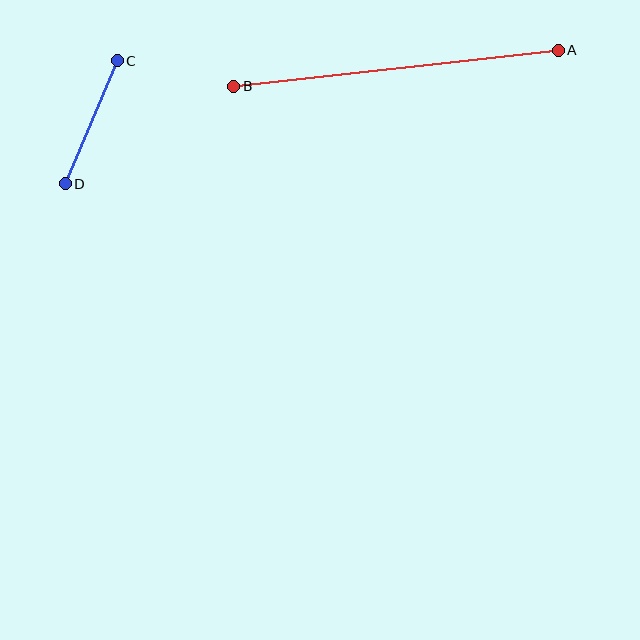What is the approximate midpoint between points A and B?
The midpoint is at approximately (396, 68) pixels.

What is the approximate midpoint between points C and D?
The midpoint is at approximately (91, 122) pixels.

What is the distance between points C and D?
The distance is approximately 134 pixels.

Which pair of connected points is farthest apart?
Points A and B are farthest apart.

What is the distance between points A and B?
The distance is approximately 326 pixels.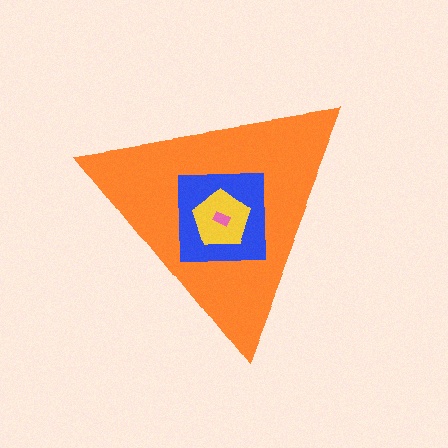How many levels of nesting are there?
4.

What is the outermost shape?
The orange triangle.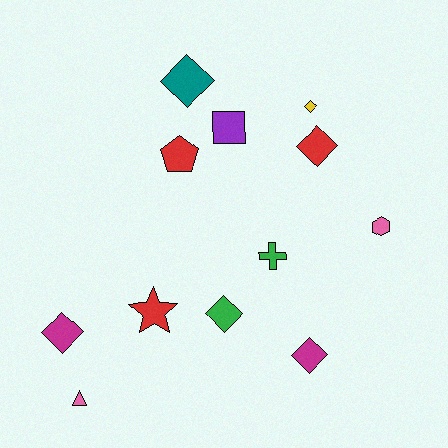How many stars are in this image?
There is 1 star.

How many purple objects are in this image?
There is 1 purple object.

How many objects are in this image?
There are 12 objects.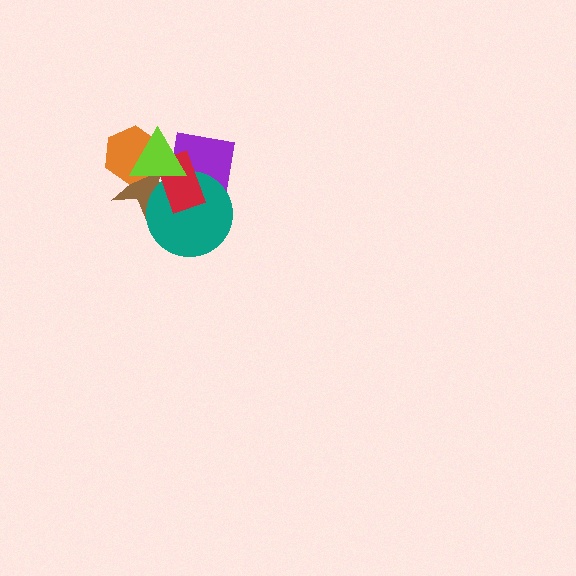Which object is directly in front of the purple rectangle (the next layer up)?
The teal circle is directly in front of the purple rectangle.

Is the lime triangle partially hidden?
No, no other shape covers it.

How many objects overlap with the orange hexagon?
2 objects overlap with the orange hexagon.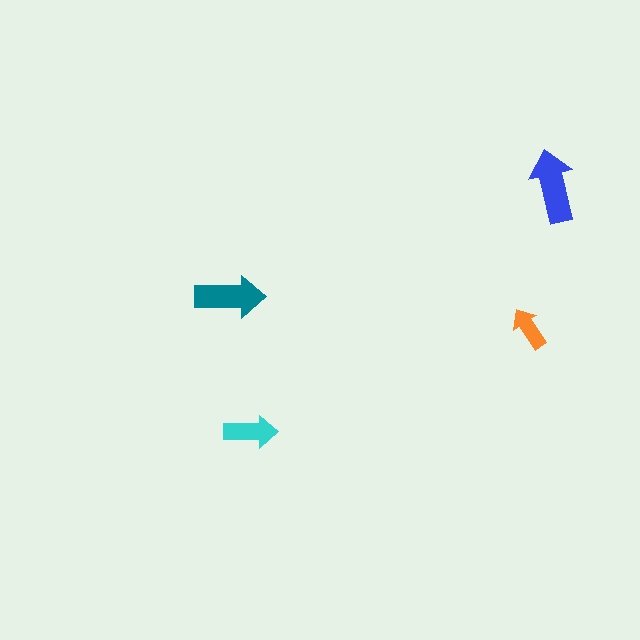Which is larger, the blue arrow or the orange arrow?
The blue one.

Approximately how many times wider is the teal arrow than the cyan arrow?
About 1.5 times wider.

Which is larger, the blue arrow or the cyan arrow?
The blue one.